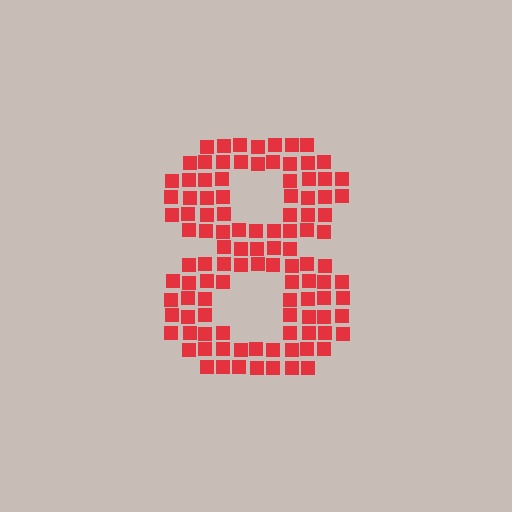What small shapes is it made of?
It is made of small squares.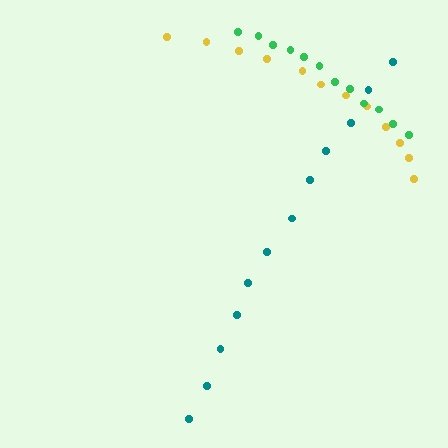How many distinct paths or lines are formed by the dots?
There are 3 distinct paths.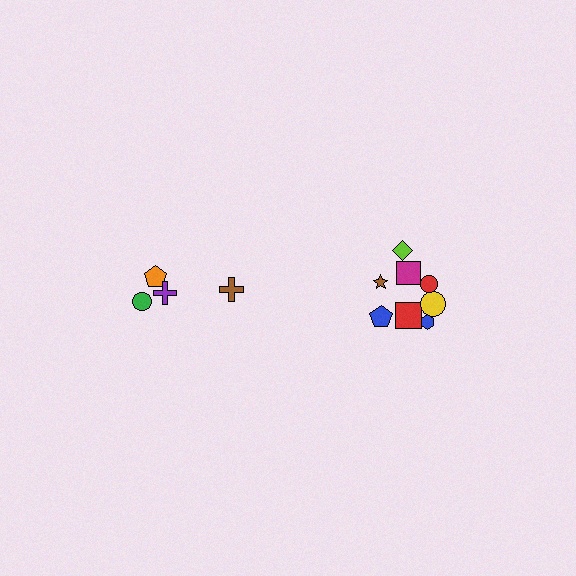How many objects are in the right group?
There are 8 objects.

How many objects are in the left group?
There are 4 objects.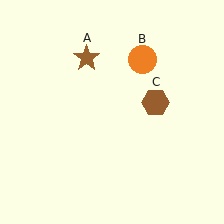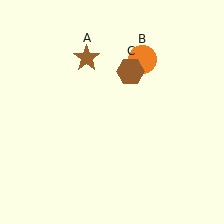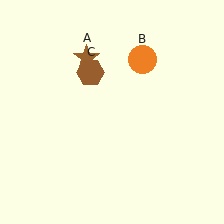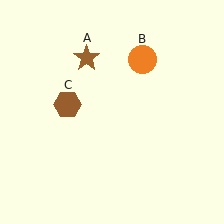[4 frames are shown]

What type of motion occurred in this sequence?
The brown hexagon (object C) rotated counterclockwise around the center of the scene.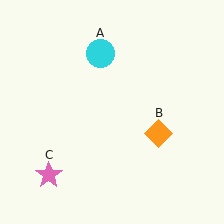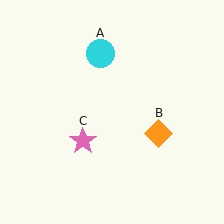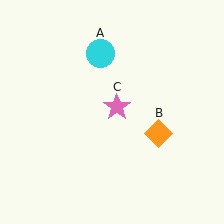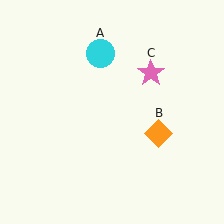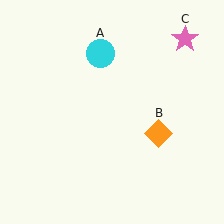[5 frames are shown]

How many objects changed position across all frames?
1 object changed position: pink star (object C).